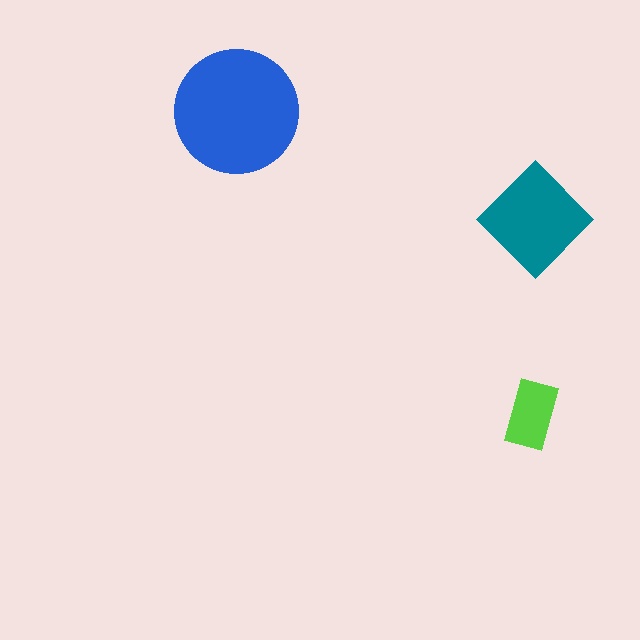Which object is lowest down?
The lime rectangle is bottommost.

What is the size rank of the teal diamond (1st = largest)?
2nd.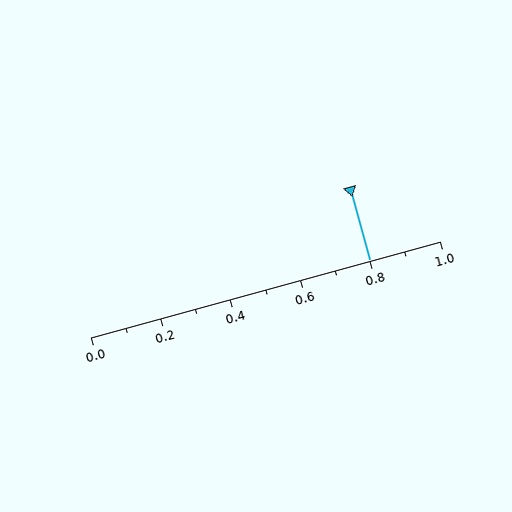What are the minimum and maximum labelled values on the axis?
The axis runs from 0.0 to 1.0.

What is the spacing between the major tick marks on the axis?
The major ticks are spaced 0.2 apart.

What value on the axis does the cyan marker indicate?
The marker indicates approximately 0.8.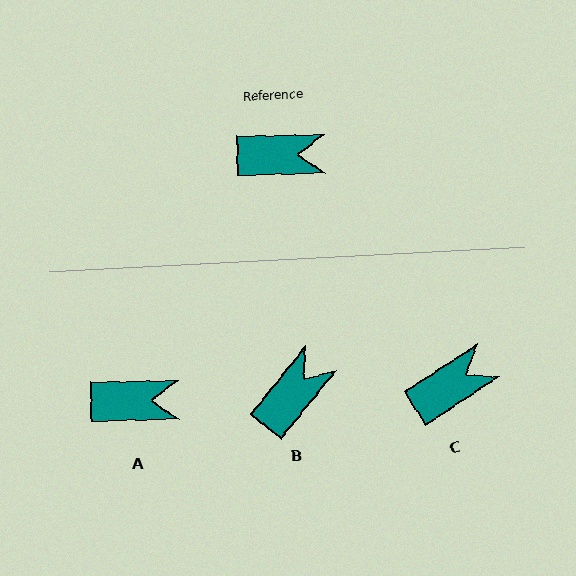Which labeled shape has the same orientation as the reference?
A.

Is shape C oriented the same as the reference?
No, it is off by about 32 degrees.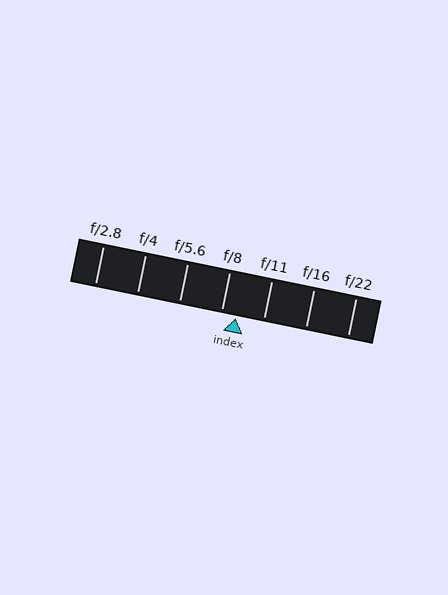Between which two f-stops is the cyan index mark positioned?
The index mark is between f/8 and f/11.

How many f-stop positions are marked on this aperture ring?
There are 7 f-stop positions marked.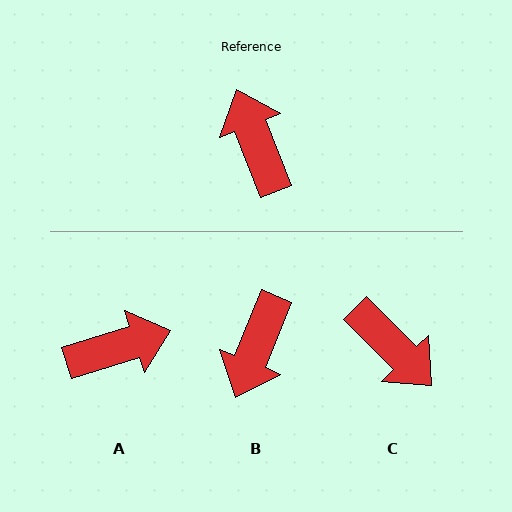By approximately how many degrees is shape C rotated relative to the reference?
Approximately 156 degrees clockwise.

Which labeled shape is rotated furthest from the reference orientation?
C, about 156 degrees away.